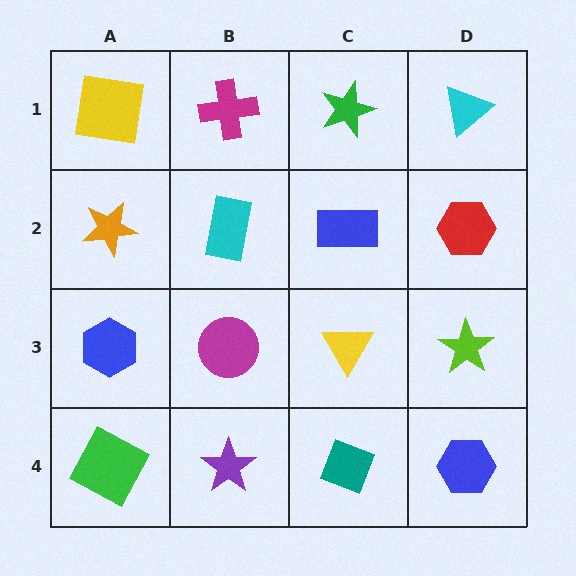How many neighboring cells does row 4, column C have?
3.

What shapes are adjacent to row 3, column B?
A cyan rectangle (row 2, column B), a purple star (row 4, column B), a blue hexagon (row 3, column A), a yellow triangle (row 3, column C).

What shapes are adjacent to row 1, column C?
A blue rectangle (row 2, column C), a magenta cross (row 1, column B), a cyan triangle (row 1, column D).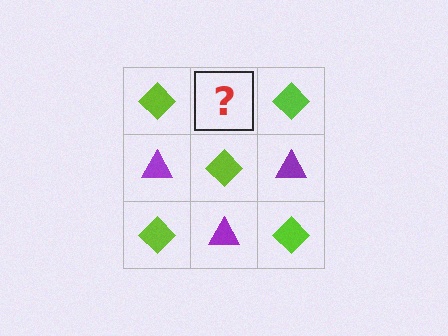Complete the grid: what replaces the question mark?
The question mark should be replaced with a purple triangle.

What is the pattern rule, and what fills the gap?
The rule is that it alternates lime diamond and purple triangle in a checkerboard pattern. The gap should be filled with a purple triangle.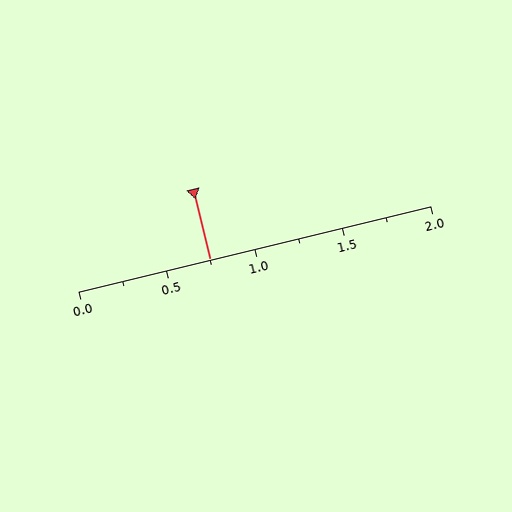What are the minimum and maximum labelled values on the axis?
The axis runs from 0.0 to 2.0.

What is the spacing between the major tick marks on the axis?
The major ticks are spaced 0.5 apart.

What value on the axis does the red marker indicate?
The marker indicates approximately 0.75.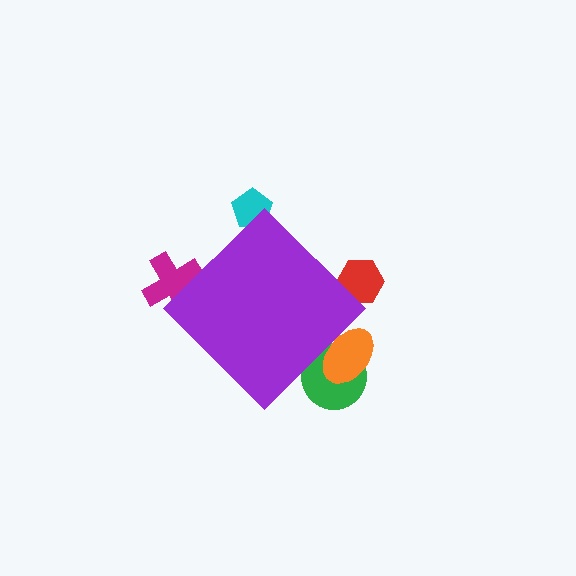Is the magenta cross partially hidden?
Yes, the magenta cross is partially hidden behind the purple diamond.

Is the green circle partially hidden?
Yes, the green circle is partially hidden behind the purple diamond.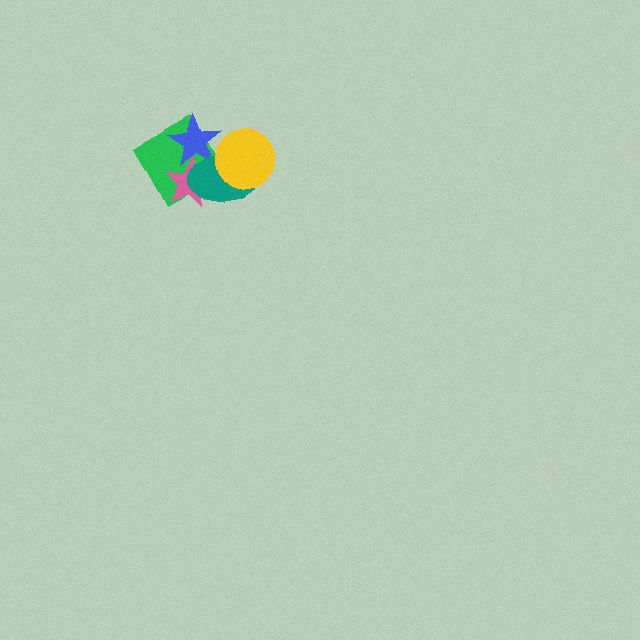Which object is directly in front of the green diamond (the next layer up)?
The pink star is directly in front of the green diamond.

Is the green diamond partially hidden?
Yes, it is partially covered by another shape.